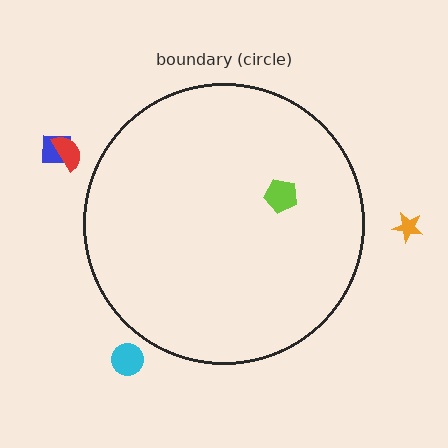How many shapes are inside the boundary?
1 inside, 4 outside.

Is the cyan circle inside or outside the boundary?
Outside.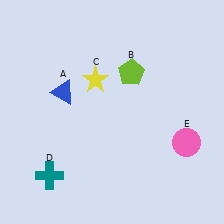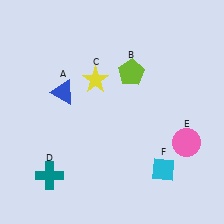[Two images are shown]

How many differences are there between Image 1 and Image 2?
There is 1 difference between the two images.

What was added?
A cyan diamond (F) was added in Image 2.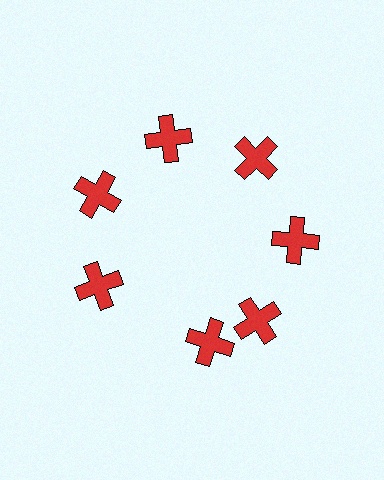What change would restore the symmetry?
The symmetry would be restored by rotating it back into even spacing with its neighbors so that all 7 crosses sit at equal angles and equal distance from the center.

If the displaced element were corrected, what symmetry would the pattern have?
It would have 7-fold rotational symmetry — the pattern would map onto itself every 51 degrees.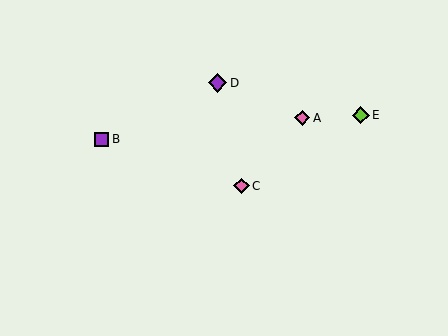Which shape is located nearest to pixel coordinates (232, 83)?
The purple diamond (labeled D) at (218, 83) is nearest to that location.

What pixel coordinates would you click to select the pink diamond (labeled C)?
Click at (241, 186) to select the pink diamond C.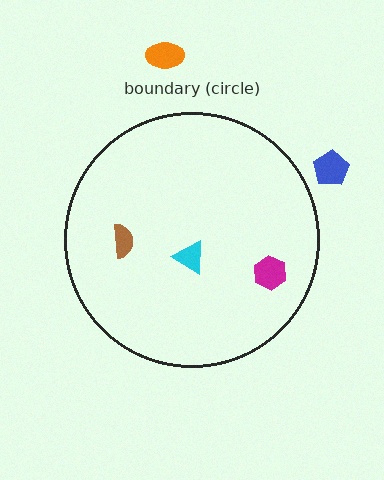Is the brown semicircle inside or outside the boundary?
Inside.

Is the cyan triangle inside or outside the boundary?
Inside.